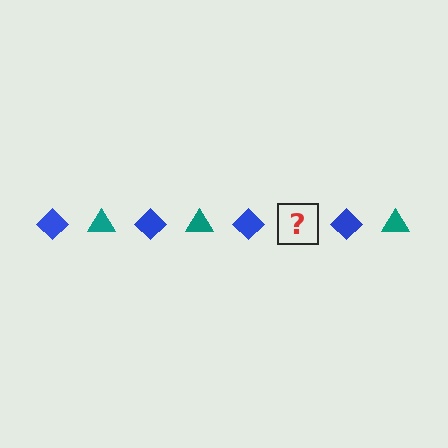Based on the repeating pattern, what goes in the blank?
The blank should be a teal triangle.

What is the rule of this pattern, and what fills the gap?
The rule is that the pattern alternates between blue diamond and teal triangle. The gap should be filled with a teal triangle.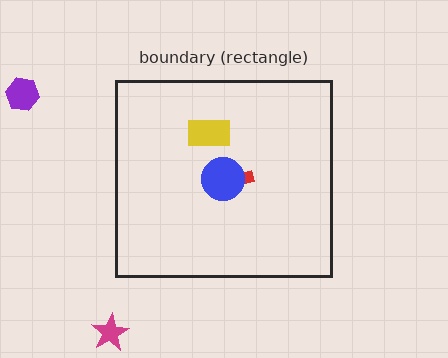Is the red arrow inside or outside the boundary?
Inside.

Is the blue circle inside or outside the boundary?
Inside.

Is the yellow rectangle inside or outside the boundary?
Inside.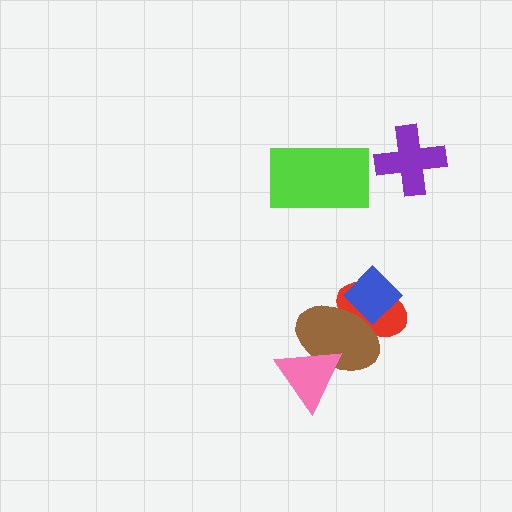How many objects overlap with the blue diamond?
2 objects overlap with the blue diamond.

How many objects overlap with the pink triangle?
1 object overlaps with the pink triangle.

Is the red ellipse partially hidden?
Yes, it is partially covered by another shape.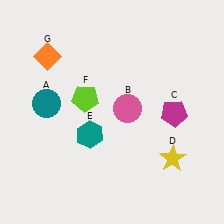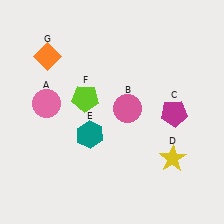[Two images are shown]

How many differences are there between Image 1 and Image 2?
There is 1 difference between the two images.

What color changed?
The circle (A) changed from teal in Image 1 to pink in Image 2.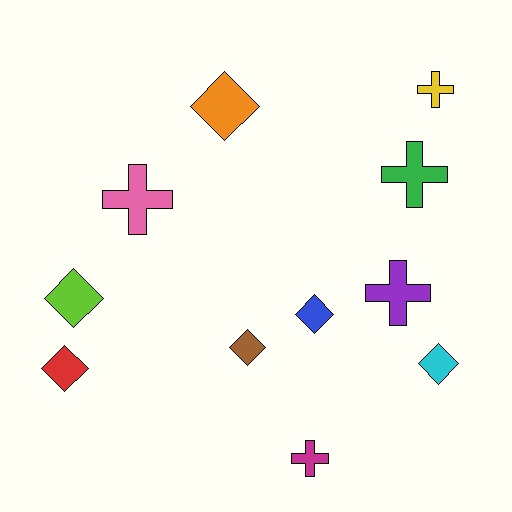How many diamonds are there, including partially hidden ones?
There are 6 diamonds.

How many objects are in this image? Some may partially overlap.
There are 11 objects.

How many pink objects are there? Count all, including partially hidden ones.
There is 1 pink object.